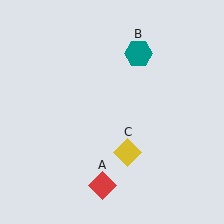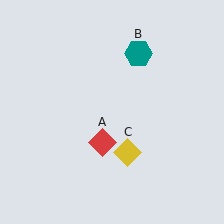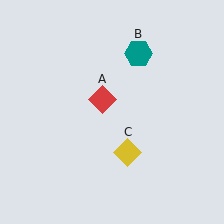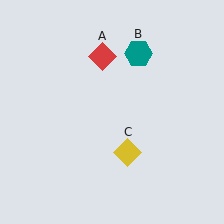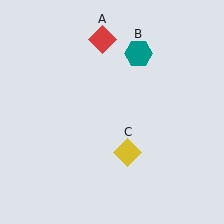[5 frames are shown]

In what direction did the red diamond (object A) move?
The red diamond (object A) moved up.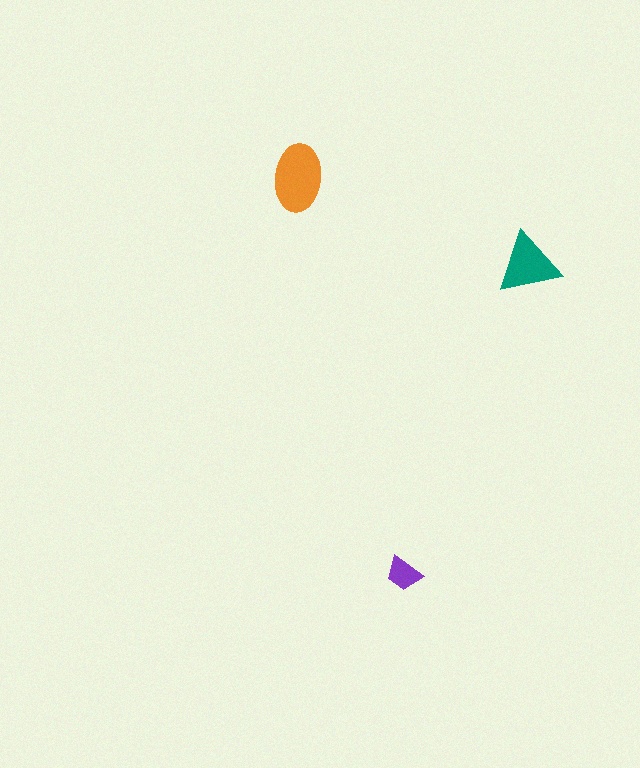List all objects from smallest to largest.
The purple trapezoid, the teal triangle, the orange ellipse.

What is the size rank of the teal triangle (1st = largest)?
2nd.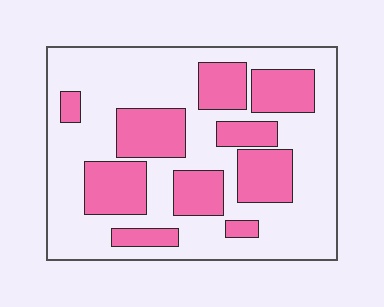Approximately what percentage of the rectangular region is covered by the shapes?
Approximately 35%.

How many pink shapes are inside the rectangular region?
10.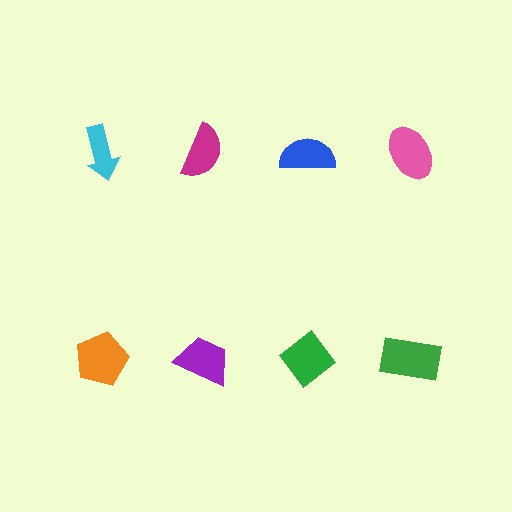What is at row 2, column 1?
An orange pentagon.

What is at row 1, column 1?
A cyan arrow.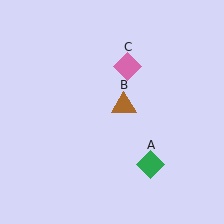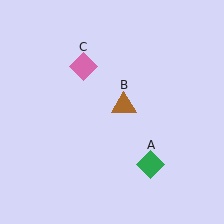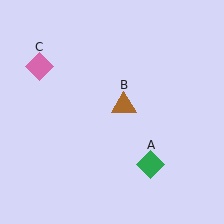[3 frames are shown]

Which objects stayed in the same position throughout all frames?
Green diamond (object A) and brown triangle (object B) remained stationary.